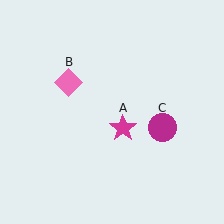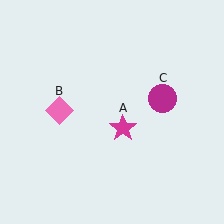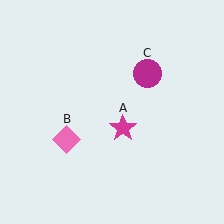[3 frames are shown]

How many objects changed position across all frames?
2 objects changed position: pink diamond (object B), magenta circle (object C).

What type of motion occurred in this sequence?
The pink diamond (object B), magenta circle (object C) rotated counterclockwise around the center of the scene.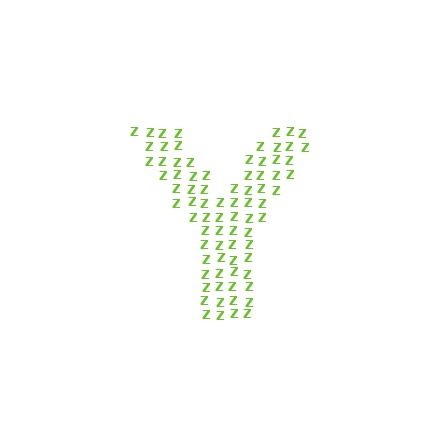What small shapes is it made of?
It is made of small letter Z's.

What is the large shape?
The large shape is the letter Y.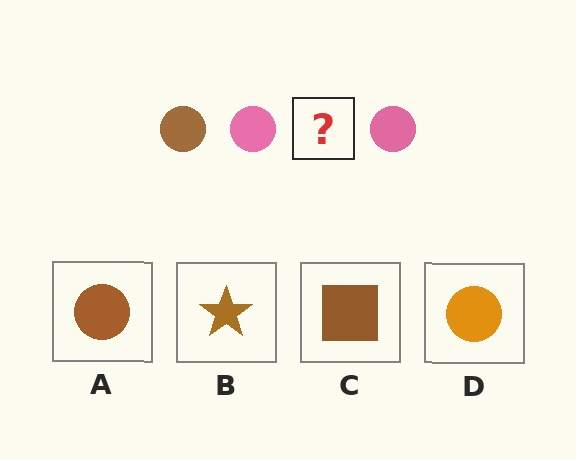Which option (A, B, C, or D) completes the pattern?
A.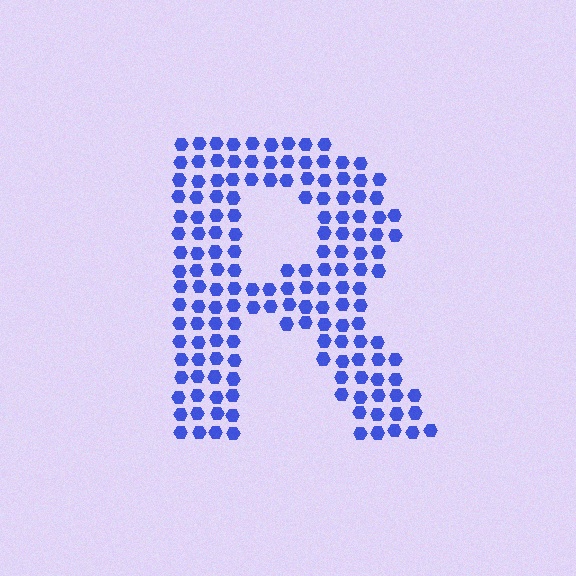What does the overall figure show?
The overall figure shows the letter R.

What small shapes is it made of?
It is made of small hexagons.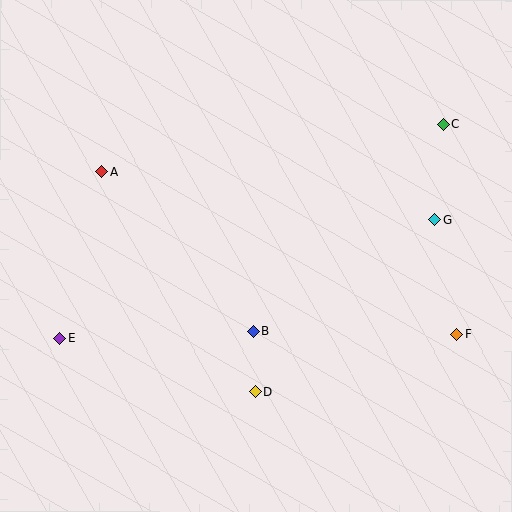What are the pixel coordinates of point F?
Point F is at (457, 335).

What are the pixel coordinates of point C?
Point C is at (443, 124).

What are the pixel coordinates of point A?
Point A is at (102, 172).